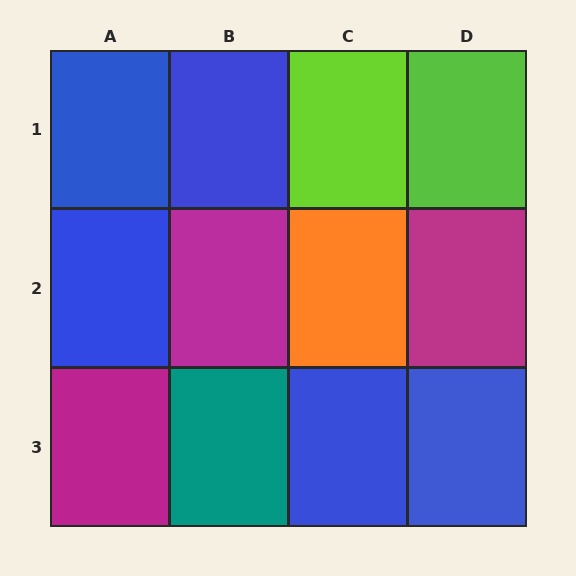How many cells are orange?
1 cell is orange.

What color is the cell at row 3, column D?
Blue.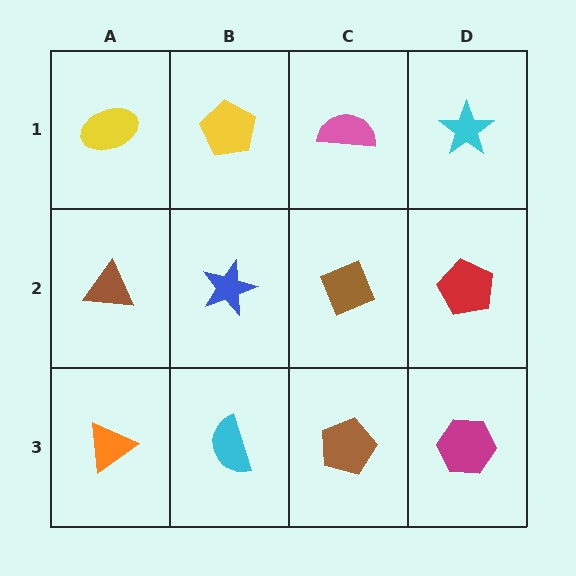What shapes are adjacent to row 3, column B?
A blue star (row 2, column B), an orange triangle (row 3, column A), a brown pentagon (row 3, column C).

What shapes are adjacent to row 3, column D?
A red pentagon (row 2, column D), a brown pentagon (row 3, column C).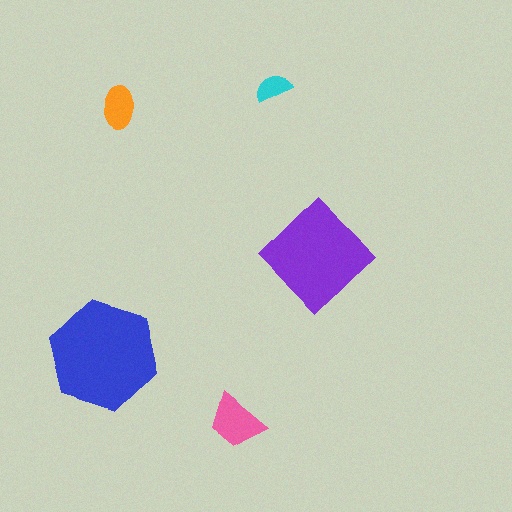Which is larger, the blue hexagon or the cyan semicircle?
The blue hexagon.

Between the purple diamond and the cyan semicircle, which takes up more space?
The purple diamond.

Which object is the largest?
The blue hexagon.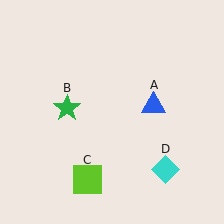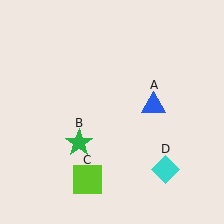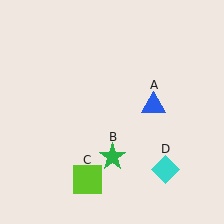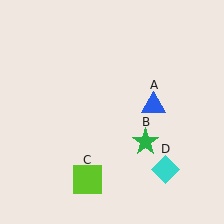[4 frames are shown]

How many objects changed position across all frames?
1 object changed position: green star (object B).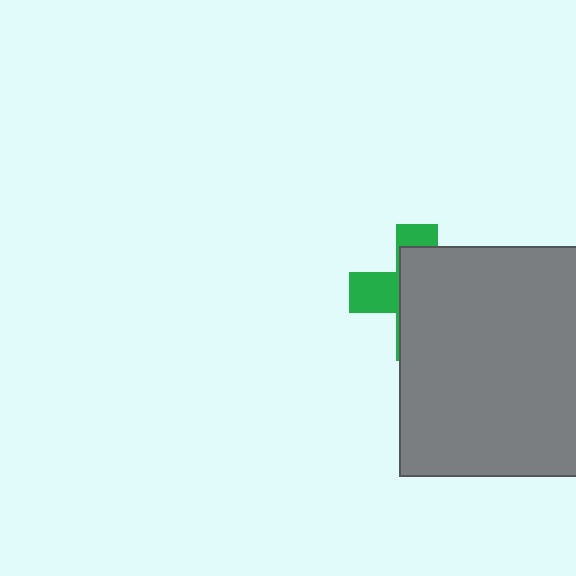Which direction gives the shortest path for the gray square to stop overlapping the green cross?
Moving right gives the shortest separation.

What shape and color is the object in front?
The object in front is a gray square.